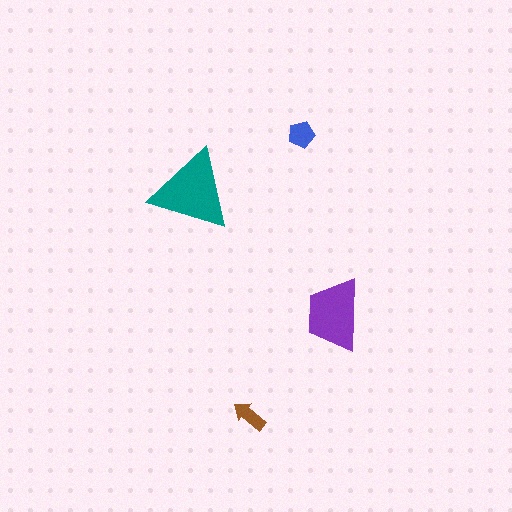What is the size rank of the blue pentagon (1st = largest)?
3rd.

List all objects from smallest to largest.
The brown arrow, the blue pentagon, the purple trapezoid, the teal triangle.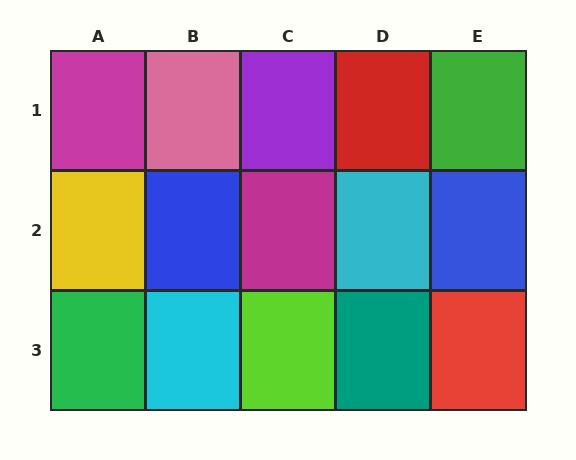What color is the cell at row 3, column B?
Cyan.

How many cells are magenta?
2 cells are magenta.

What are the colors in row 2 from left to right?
Yellow, blue, magenta, cyan, blue.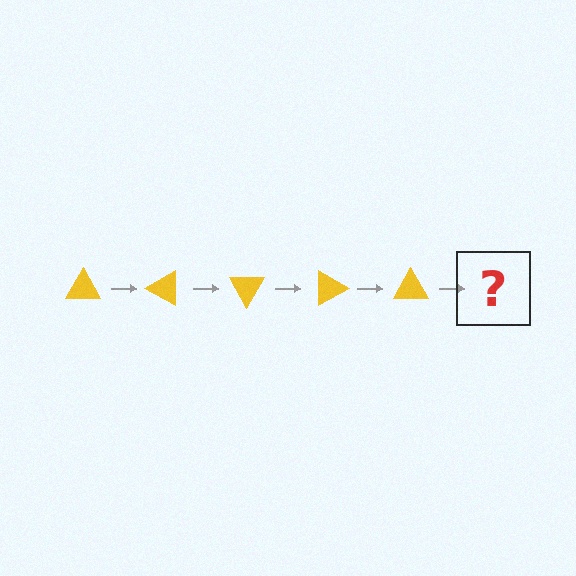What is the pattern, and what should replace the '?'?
The pattern is that the triangle rotates 30 degrees each step. The '?' should be a yellow triangle rotated 150 degrees.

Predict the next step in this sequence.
The next step is a yellow triangle rotated 150 degrees.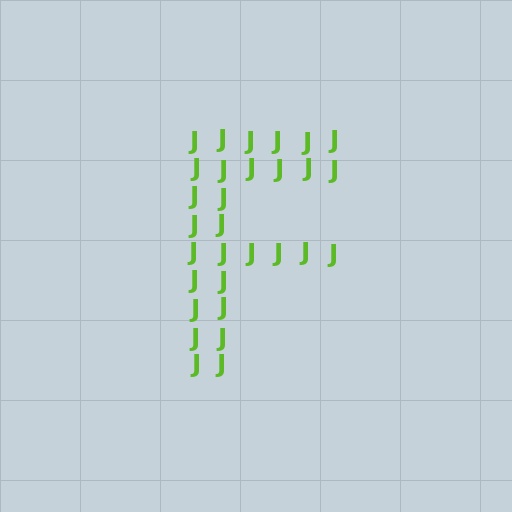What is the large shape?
The large shape is the letter F.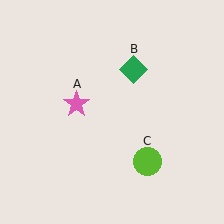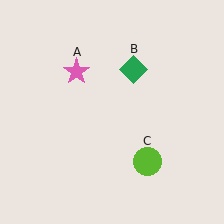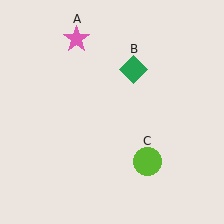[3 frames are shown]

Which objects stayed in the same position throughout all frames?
Green diamond (object B) and lime circle (object C) remained stationary.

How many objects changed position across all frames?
1 object changed position: pink star (object A).